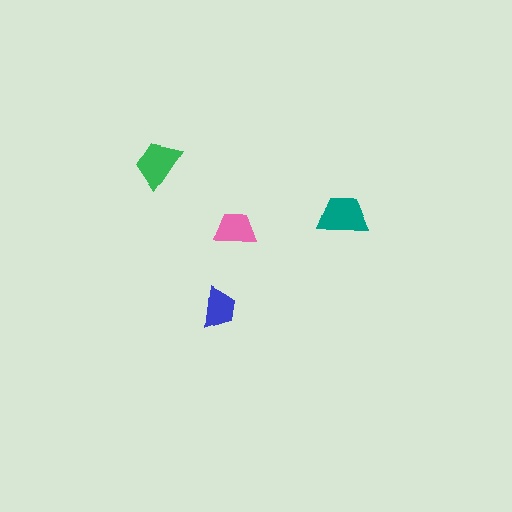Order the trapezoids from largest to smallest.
the teal one, the green one, the pink one, the blue one.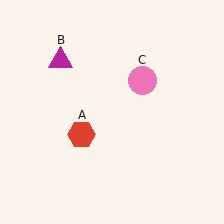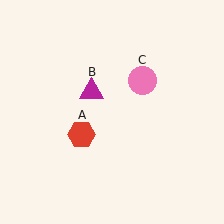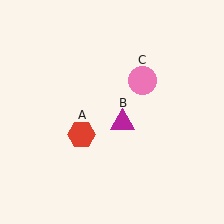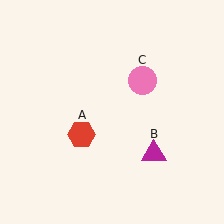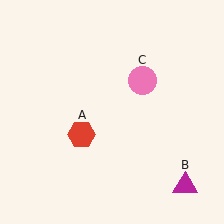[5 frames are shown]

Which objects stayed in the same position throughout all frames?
Red hexagon (object A) and pink circle (object C) remained stationary.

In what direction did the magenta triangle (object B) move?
The magenta triangle (object B) moved down and to the right.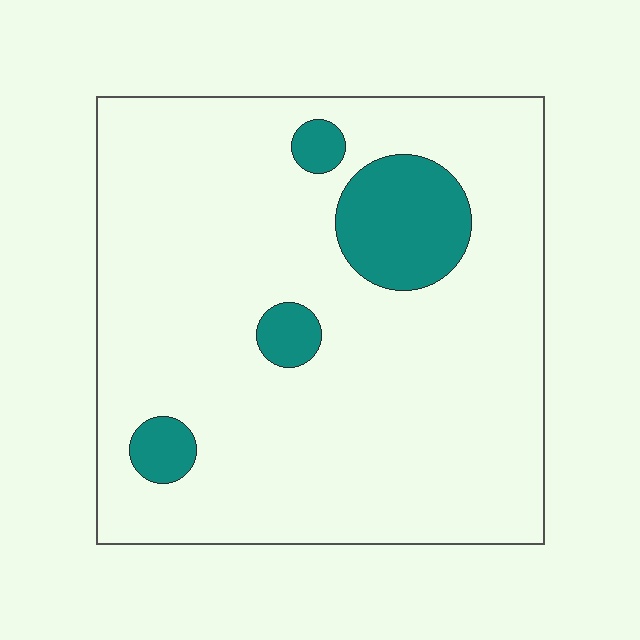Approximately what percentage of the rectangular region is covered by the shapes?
Approximately 10%.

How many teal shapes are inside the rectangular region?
4.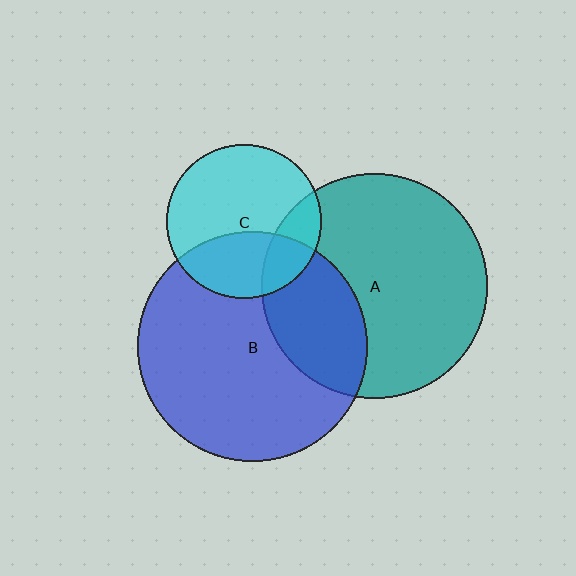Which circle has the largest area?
Circle B (blue).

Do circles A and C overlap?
Yes.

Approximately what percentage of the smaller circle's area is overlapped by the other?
Approximately 20%.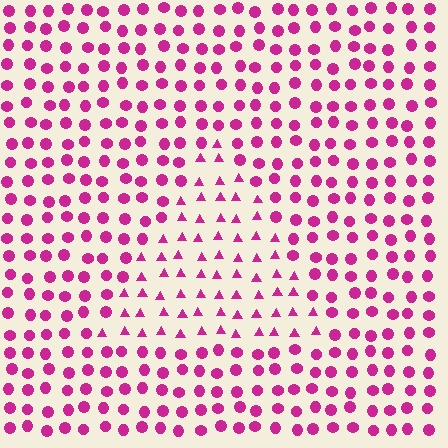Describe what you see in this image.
The image is filled with small magenta elements arranged in a uniform grid. A triangle-shaped region contains triangles, while the surrounding area contains circles. The boundary is defined purely by the change in element shape.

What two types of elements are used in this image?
The image uses triangles inside the triangle region and circles outside it.